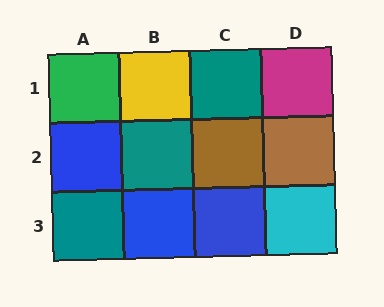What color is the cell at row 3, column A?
Teal.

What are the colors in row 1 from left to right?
Green, yellow, teal, magenta.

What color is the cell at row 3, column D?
Cyan.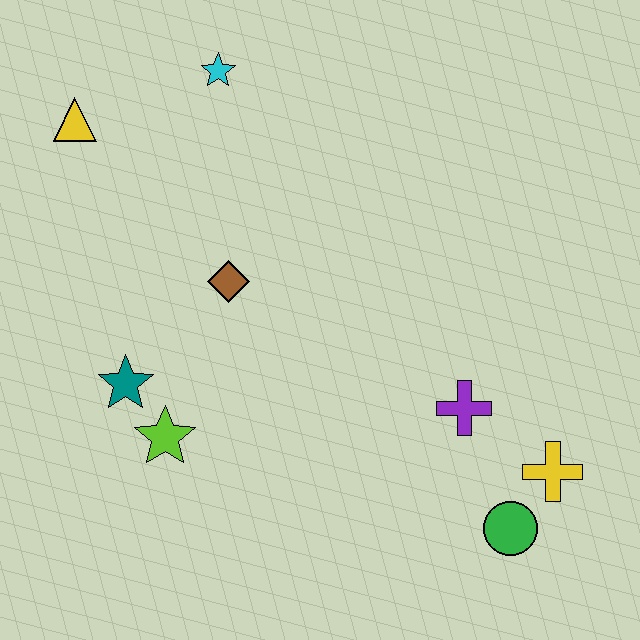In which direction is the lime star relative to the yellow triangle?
The lime star is below the yellow triangle.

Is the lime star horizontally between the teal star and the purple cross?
Yes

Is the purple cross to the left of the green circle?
Yes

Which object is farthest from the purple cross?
The yellow triangle is farthest from the purple cross.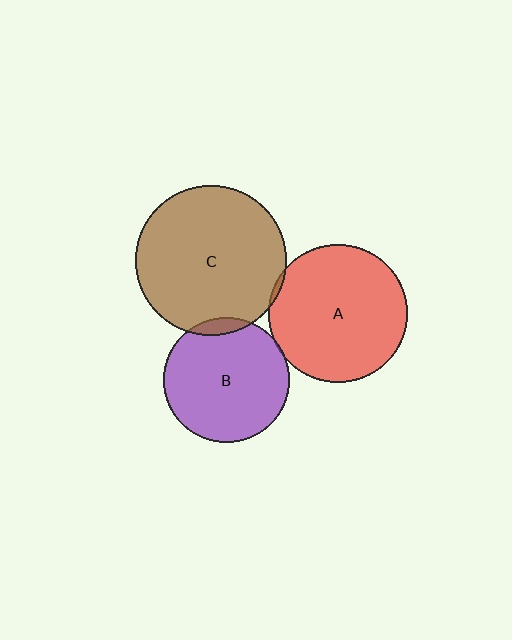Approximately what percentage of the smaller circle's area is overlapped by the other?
Approximately 5%.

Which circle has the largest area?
Circle C (brown).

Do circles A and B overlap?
Yes.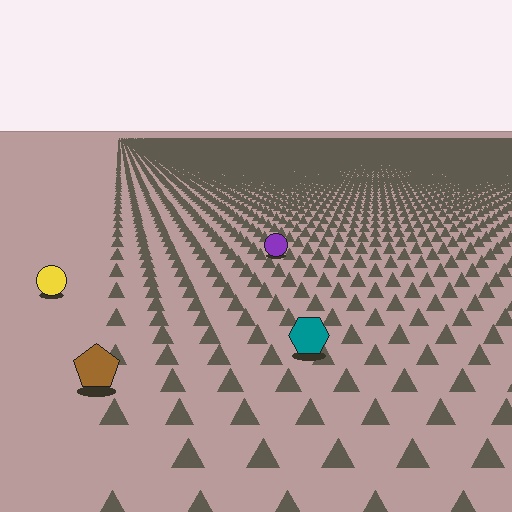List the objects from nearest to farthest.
From nearest to farthest: the brown pentagon, the teal hexagon, the yellow circle, the purple circle.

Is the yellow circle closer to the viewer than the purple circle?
Yes. The yellow circle is closer — you can tell from the texture gradient: the ground texture is coarser near it.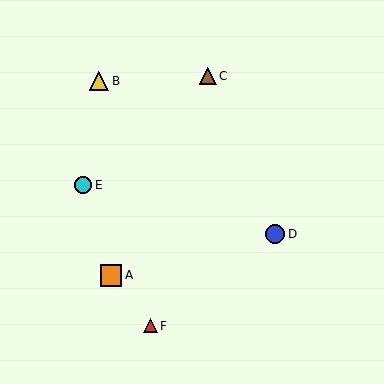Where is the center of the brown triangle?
The center of the brown triangle is at (208, 76).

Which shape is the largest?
The orange square (labeled A) is the largest.